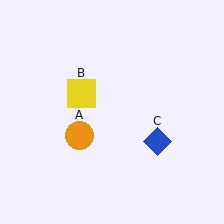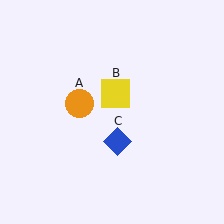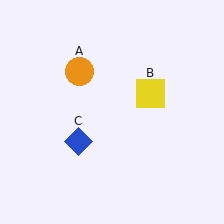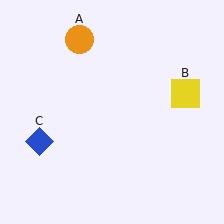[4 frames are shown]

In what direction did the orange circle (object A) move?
The orange circle (object A) moved up.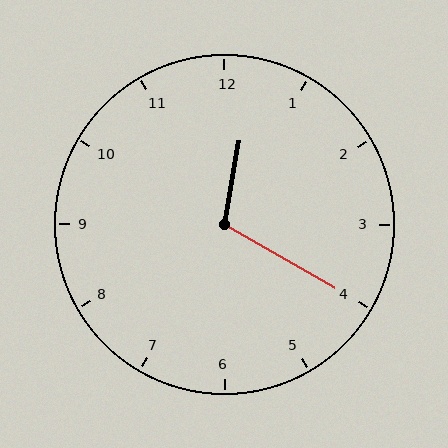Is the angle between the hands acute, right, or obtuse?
It is obtuse.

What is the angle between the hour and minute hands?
Approximately 110 degrees.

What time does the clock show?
12:20.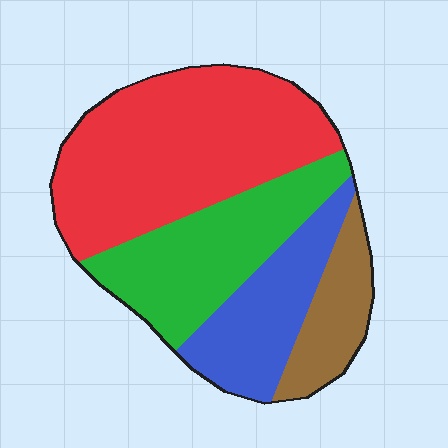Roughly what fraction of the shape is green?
Green takes up about one quarter (1/4) of the shape.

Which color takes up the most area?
Red, at roughly 45%.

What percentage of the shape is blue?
Blue covers about 20% of the shape.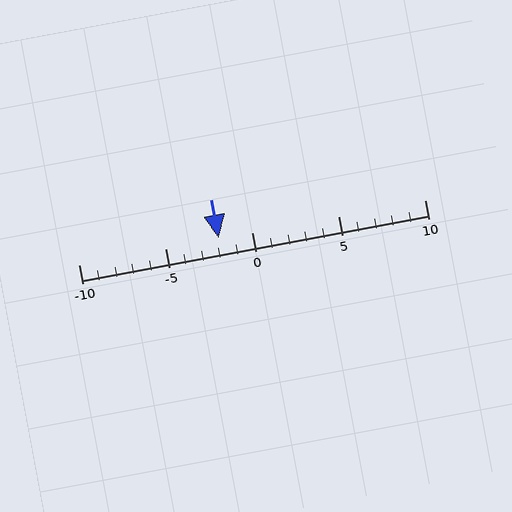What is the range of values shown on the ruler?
The ruler shows values from -10 to 10.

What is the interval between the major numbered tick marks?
The major tick marks are spaced 5 units apart.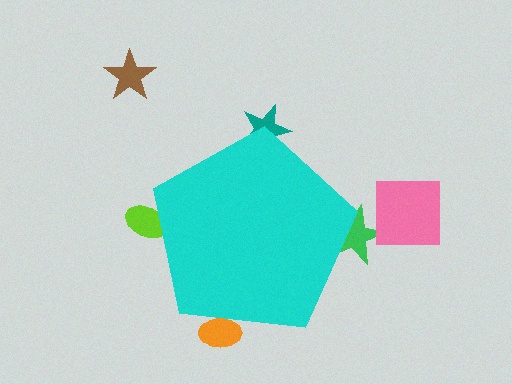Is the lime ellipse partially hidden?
Yes, the lime ellipse is partially hidden behind the cyan pentagon.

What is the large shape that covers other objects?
A cyan pentagon.